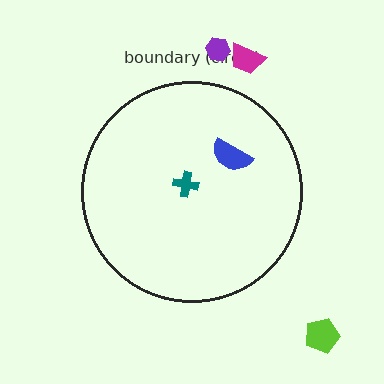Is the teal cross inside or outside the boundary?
Inside.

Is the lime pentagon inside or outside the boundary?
Outside.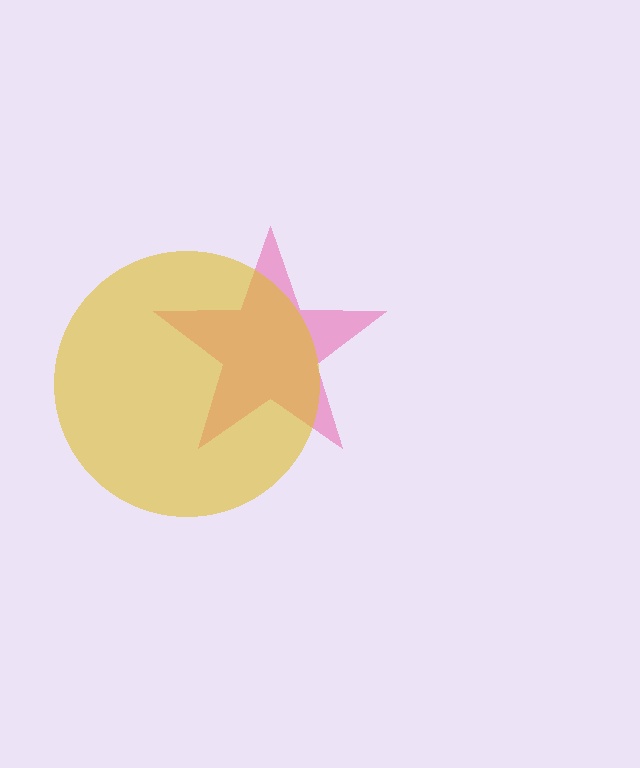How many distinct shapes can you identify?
There are 2 distinct shapes: a pink star, a yellow circle.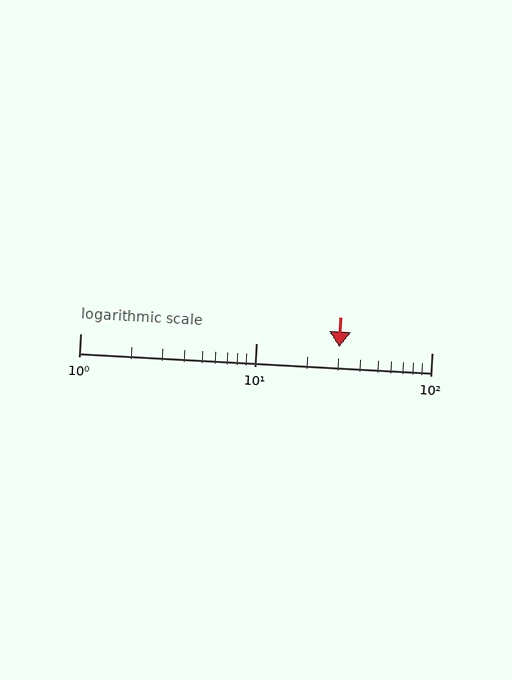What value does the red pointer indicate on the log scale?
The pointer indicates approximately 30.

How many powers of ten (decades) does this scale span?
The scale spans 2 decades, from 1 to 100.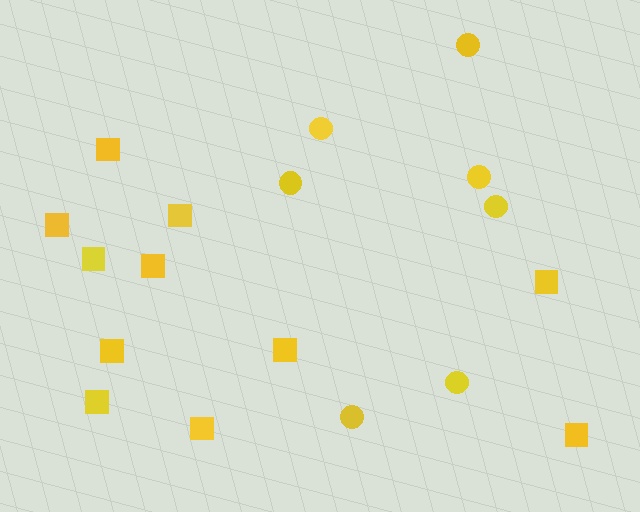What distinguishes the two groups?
There are 2 groups: one group of circles (7) and one group of squares (11).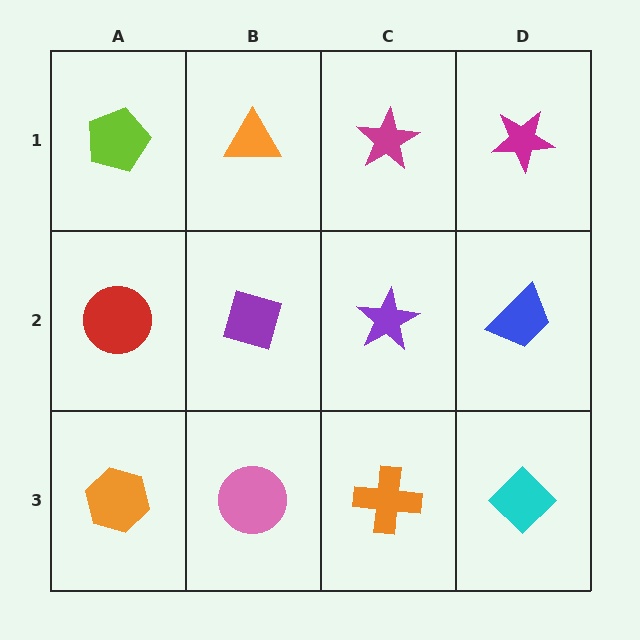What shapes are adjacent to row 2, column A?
A lime pentagon (row 1, column A), an orange hexagon (row 3, column A), a purple diamond (row 2, column B).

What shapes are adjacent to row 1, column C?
A purple star (row 2, column C), an orange triangle (row 1, column B), a magenta star (row 1, column D).